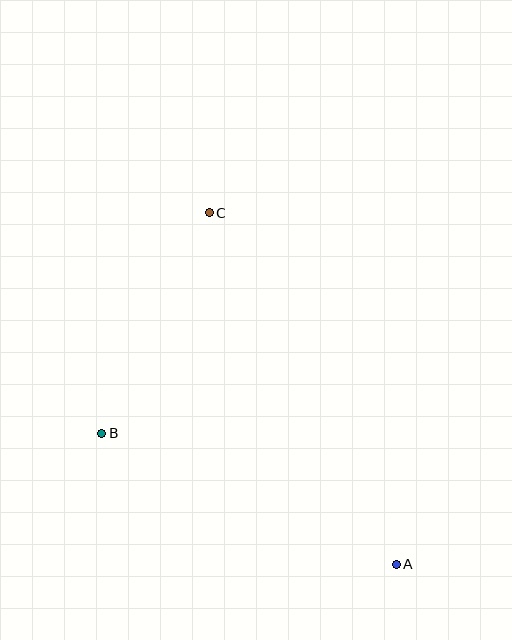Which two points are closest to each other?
Points B and C are closest to each other.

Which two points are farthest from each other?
Points A and C are farthest from each other.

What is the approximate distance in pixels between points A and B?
The distance between A and B is approximately 323 pixels.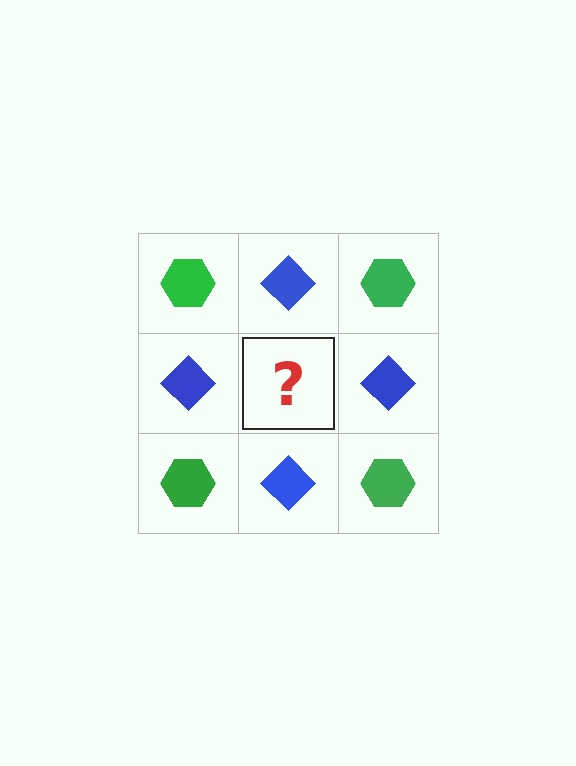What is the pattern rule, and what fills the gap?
The rule is that it alternates green hexagon and blue diamond in a checkerboard pattern. The gap should be filled with a green hexagon.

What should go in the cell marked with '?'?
The missing cell should contain a green hexagon.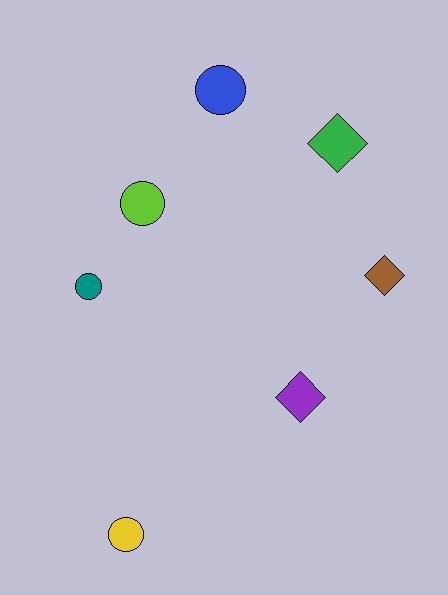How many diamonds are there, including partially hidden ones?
There are 3 diamonds.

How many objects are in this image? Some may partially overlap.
There are 7 objects.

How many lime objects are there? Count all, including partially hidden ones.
There is 1 lime object.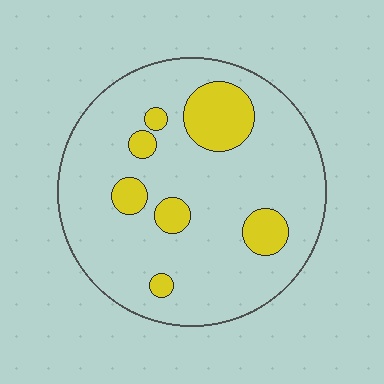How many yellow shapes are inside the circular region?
7.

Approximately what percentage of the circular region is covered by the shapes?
Approximately 15%.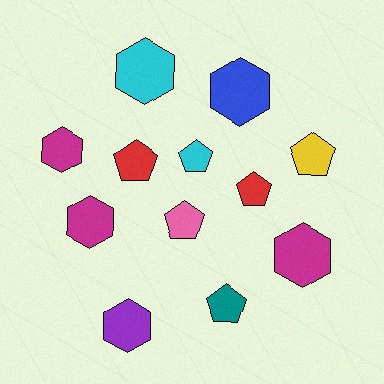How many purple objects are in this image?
There is 1 purple object.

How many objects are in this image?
There are 12 objects.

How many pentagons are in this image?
There are 6 pentagons.